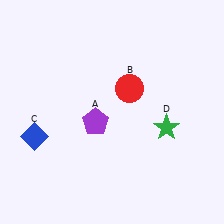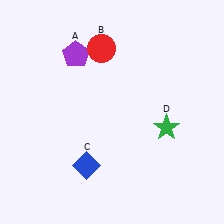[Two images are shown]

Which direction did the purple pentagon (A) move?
The purple pentagon (A) moved up.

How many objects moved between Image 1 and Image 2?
3 objects moved between the two images.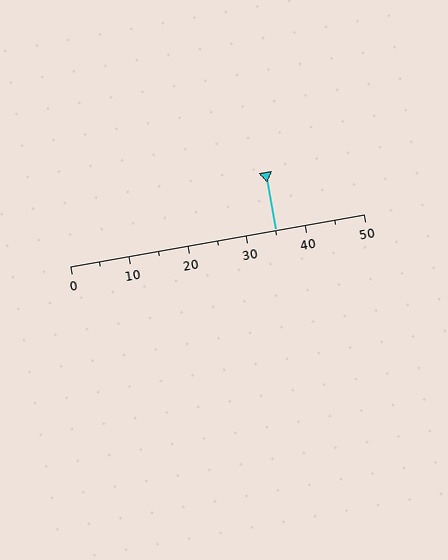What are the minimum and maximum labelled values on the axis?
The axis runs from 0 to 50.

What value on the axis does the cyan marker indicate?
The marker indicates approximately 35.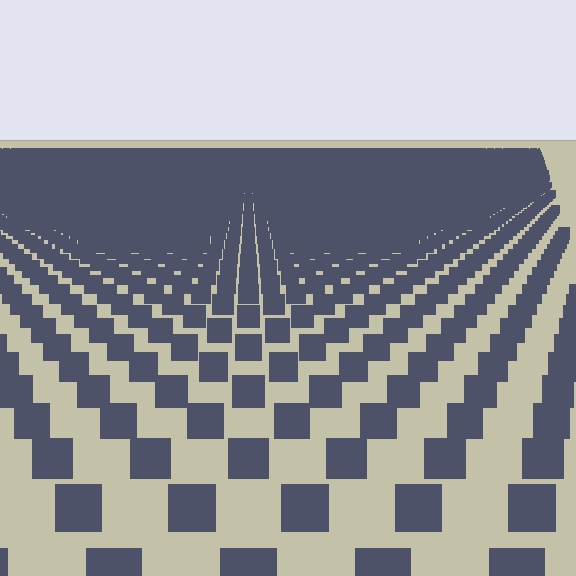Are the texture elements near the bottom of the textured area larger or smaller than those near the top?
Larger. Near the bottom, elements are closer to the viewer and appear at a bigger on-screen size.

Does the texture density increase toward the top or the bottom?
Density increases toward the top.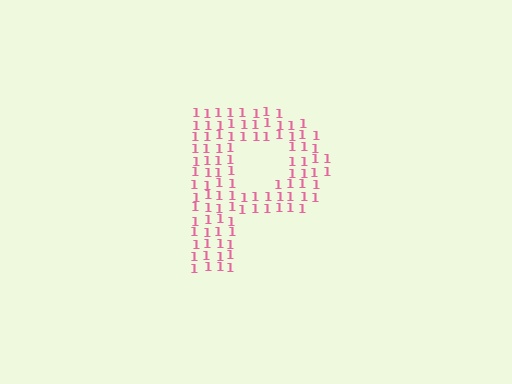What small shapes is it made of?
It is made of small digit 1's.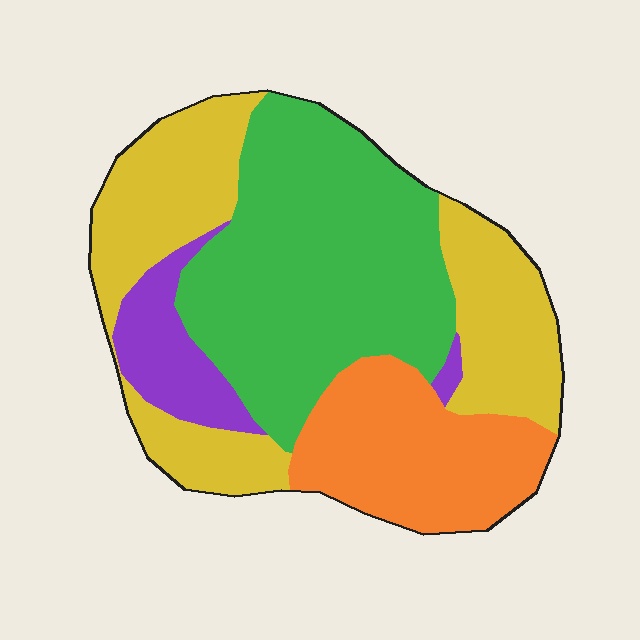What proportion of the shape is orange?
Orange covers 20% of the shape.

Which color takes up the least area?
Purple, at roughly 10%.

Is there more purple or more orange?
Orange.